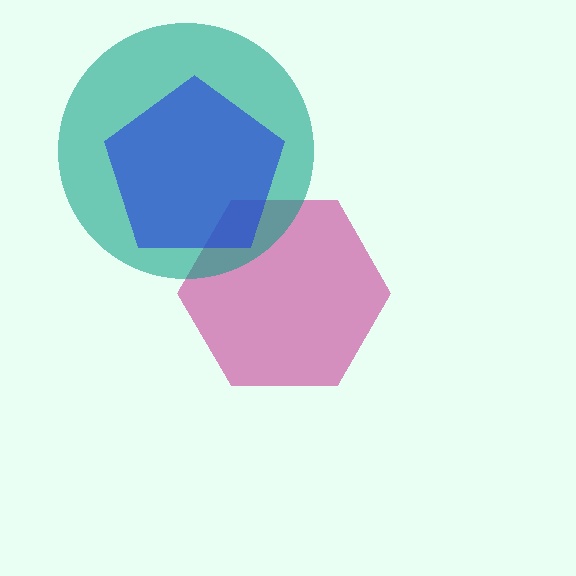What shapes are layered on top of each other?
The layered shapes are: a magenta hexagon, a teal circle, a blue pentagon.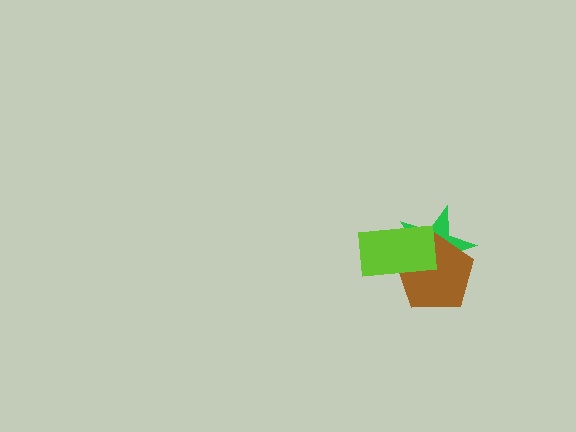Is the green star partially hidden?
Yes, it is partially covered by another shape.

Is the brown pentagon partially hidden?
Yes, it is partially covered by another shape.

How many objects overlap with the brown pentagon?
2 objects overlap with the brown pentagon.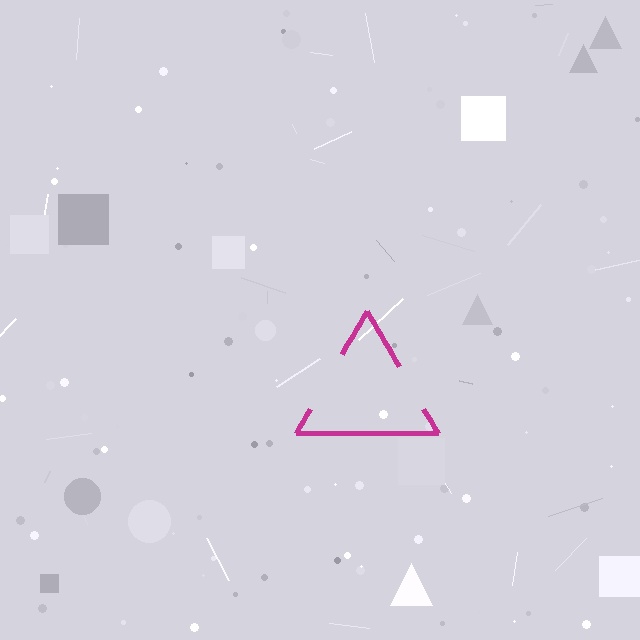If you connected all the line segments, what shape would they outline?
They would outline a triangle.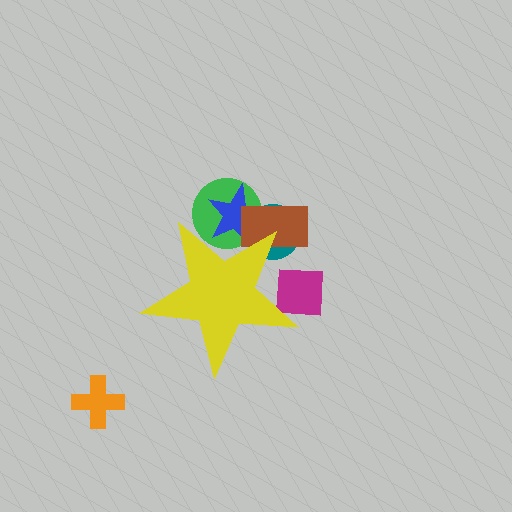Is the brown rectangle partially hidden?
Yes, the brown rectangle is partially hidden behind the yellow star.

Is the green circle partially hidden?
Yes, the green circle is partially hidden behind the yellow star.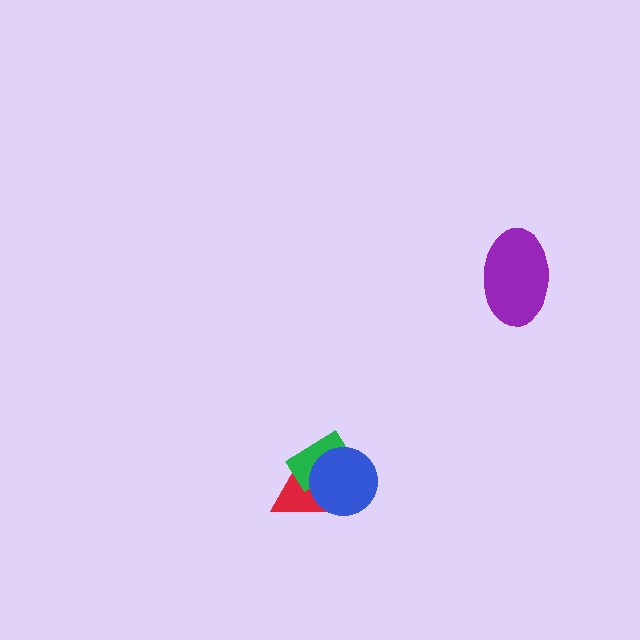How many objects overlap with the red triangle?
2 objects overlap with the red triangle.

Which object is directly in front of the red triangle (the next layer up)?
The green rectangle is directly in front of the red triangle.